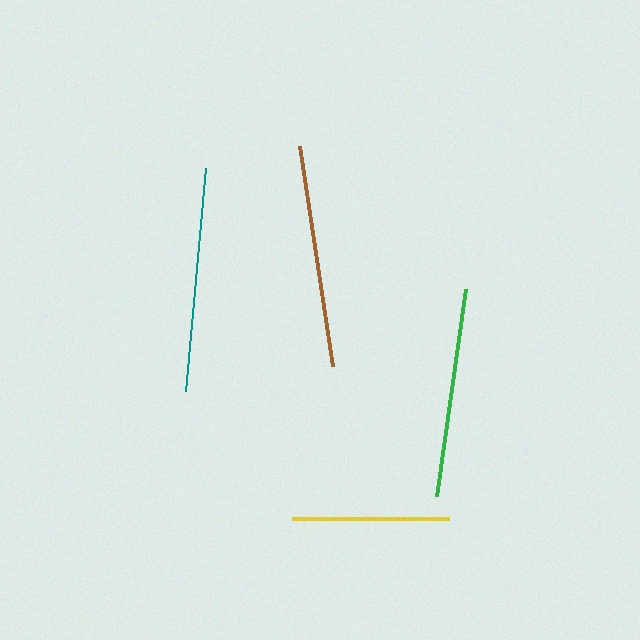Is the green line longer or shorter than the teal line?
The teal line is longer than the green line.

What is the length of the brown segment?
The brown segment is approximately 223 pixels long.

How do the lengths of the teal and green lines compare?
The teal and green lines are approximately the same length.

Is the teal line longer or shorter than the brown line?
The teal line is longer than the brown line.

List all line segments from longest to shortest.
From longest to shortest: teal, brown, green, yellow.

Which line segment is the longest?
The teal line is the longest at approximately 224 pixels.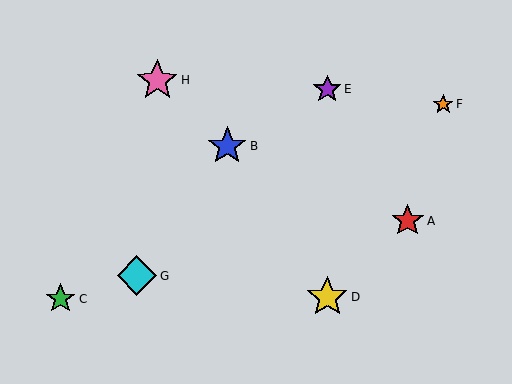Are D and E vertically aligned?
Yes, both are at x≈327.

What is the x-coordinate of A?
Object A is at x≈408.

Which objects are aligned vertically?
Objects D, E are aligned vertically.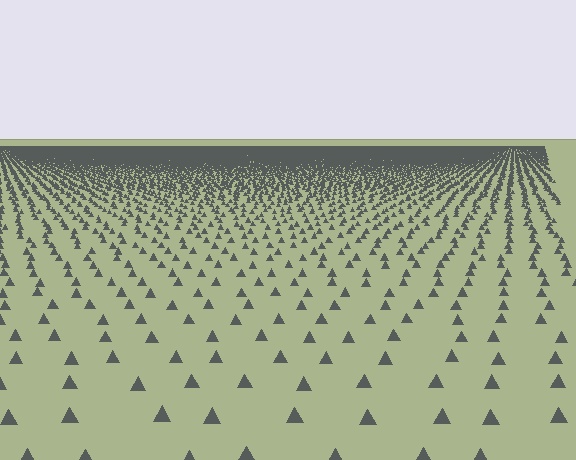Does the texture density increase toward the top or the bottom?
Density increases toward the top.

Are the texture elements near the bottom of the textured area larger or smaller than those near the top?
Larger. Near the bottom, elements are closer to the viewer and appear at a bigger on-screen size.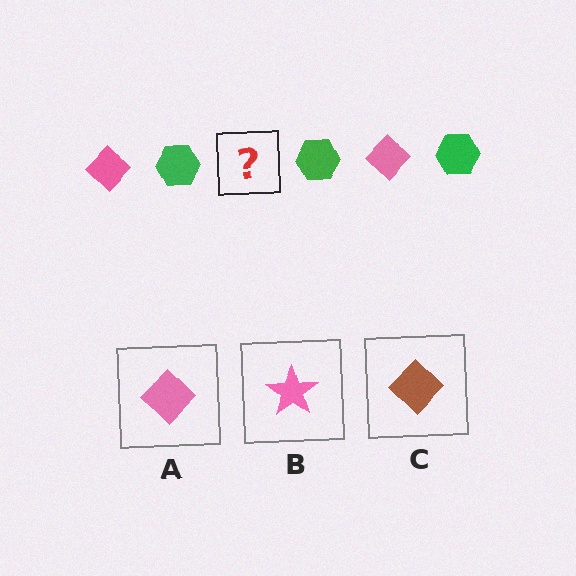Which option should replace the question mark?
Option A.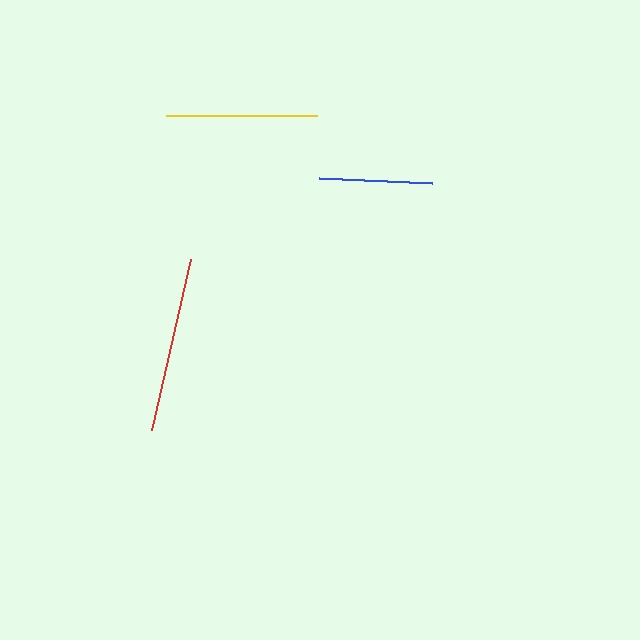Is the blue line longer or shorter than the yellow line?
The yellow line is longer than the blue line.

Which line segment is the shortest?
The blue line is the shortest at approximately 114 pixels.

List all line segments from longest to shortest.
From longest to shortest: red, yellow, blue.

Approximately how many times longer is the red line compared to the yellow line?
The red line is approximately 1.2 times the length of the yellow line.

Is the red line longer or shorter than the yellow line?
The red line is longer than the yellow line.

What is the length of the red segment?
The red segment is approximately 175 pixels long.